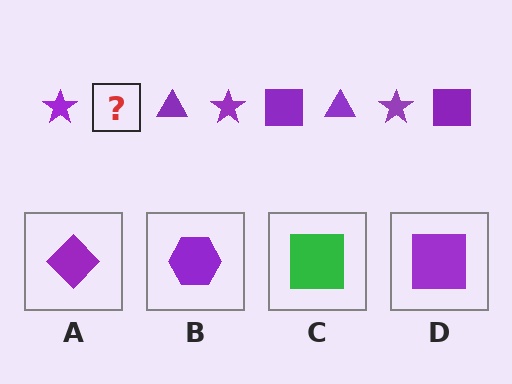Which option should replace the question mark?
Option D.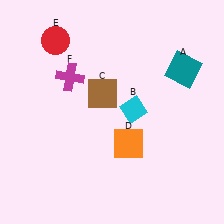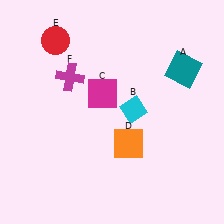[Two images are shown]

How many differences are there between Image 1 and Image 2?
There is 1 difference between the two images.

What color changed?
The square (C) changed from brown in Image 1 to magenta in Image 2.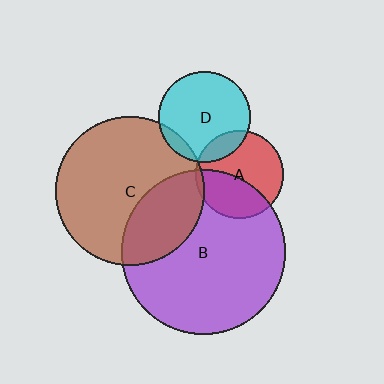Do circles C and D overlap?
Yes.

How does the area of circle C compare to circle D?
Approximately 2.6 times.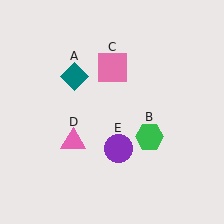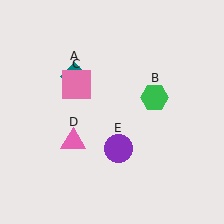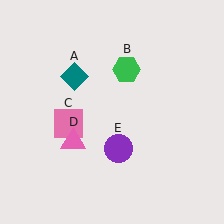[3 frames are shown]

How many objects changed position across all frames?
2 objects changed position: green hexagon (object B), pink square (object C).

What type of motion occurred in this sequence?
The green hexagon (object B), pink square (object C) rotated counterclockwise around the center of the scene.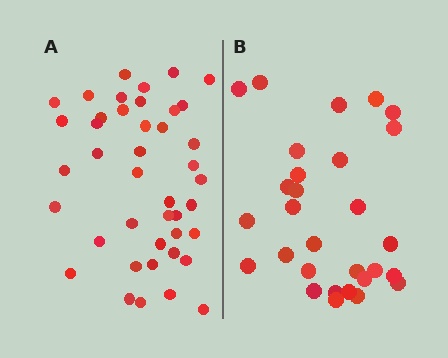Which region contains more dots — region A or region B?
Region A (the left region) has more dots.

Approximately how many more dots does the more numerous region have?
Region A has approximately 15 more dots than region B.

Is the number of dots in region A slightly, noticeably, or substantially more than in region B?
Region A has noticeably more, but not dramatically so. The ratio is roughly 1.4 to 1.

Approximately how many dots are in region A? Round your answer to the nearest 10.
About 40 dots. (The exact count is 42, which rounds to 40.)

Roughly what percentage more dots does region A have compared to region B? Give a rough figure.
About 45% more.